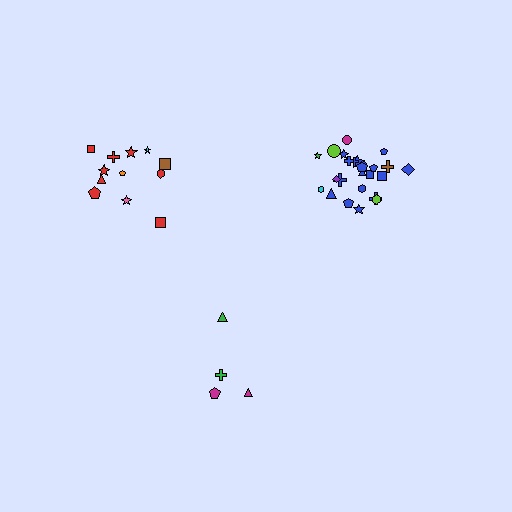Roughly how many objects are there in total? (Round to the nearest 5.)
Roughly 40 objects in total.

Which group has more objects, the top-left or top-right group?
The top-right group.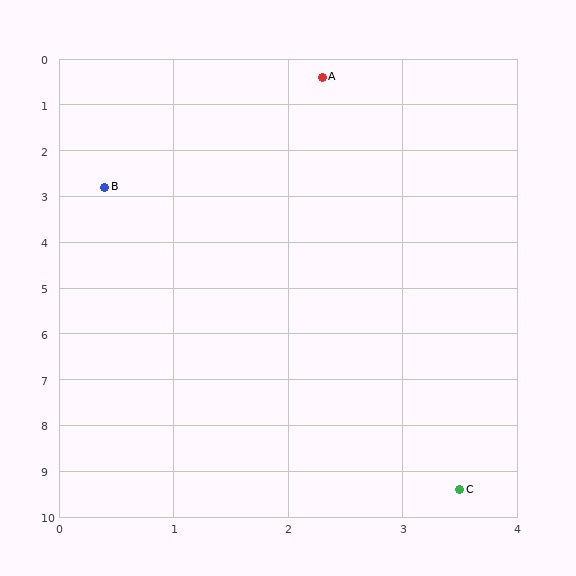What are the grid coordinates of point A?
Point A is at approximately (2.3, 0.4).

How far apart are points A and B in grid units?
Points A and B are about 3.1 grid units apart.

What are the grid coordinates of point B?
Point B is at approximately (0.4, 2.8).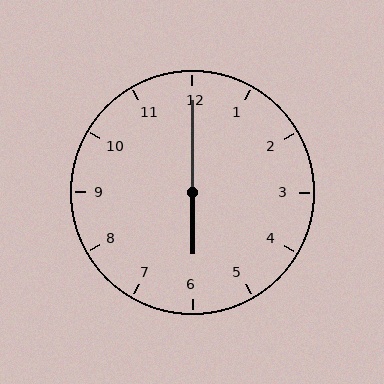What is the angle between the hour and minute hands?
Approximately 180 degrees.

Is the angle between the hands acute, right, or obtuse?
It is obtuse.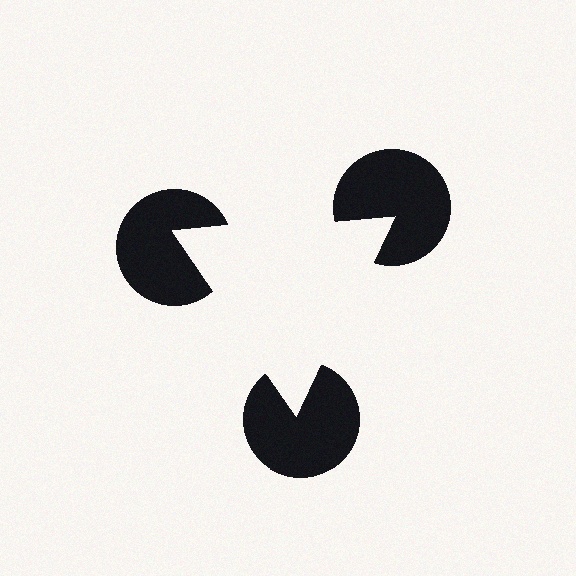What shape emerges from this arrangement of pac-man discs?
An illusory triangle — its edges are inferred from the aligned wedge cuts in the pac-man discs, not physically drawn.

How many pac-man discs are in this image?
There are 3 — one at each vertex of the illusory triangle.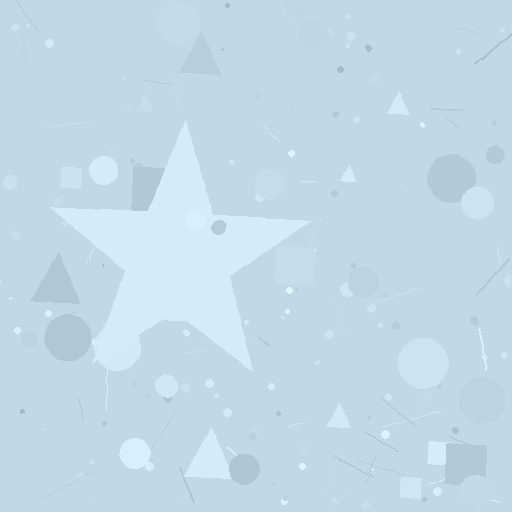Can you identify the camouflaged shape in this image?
The camouflaged shape is a star.